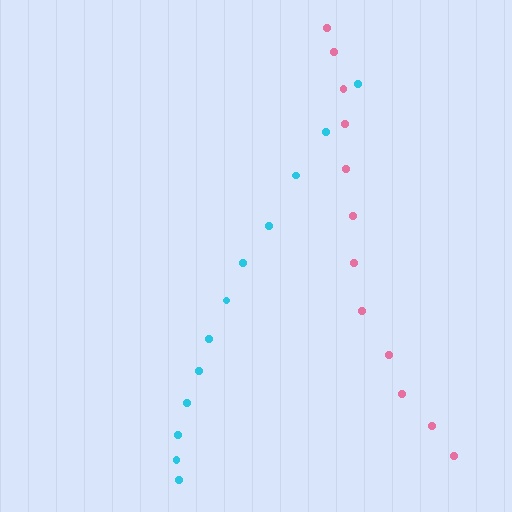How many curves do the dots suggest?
There are 2 distinct paths.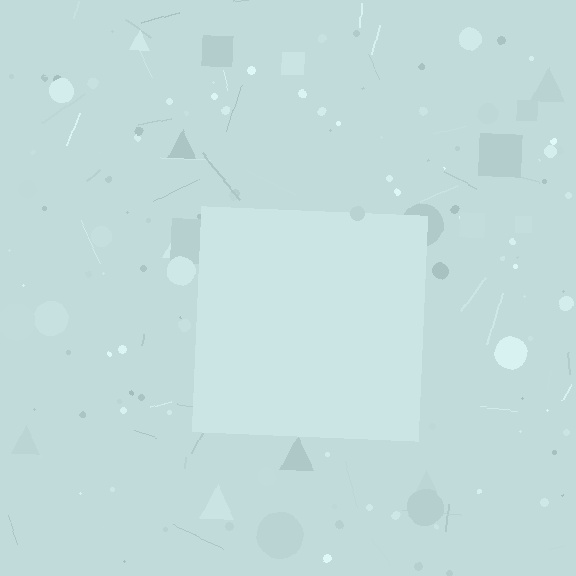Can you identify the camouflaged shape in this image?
The camouflaged shape is a square.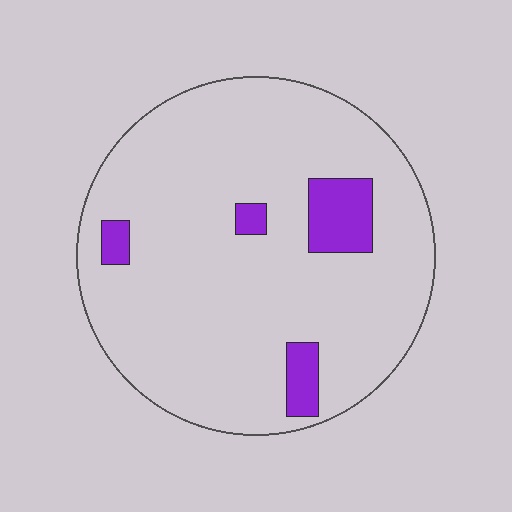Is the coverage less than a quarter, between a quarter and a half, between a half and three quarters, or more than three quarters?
Less than a quarter.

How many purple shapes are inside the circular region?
4.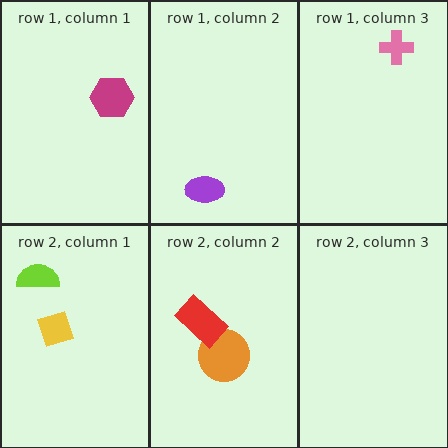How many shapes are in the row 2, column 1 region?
2.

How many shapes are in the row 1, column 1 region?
1.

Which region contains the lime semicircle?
The row 2, column 1 region.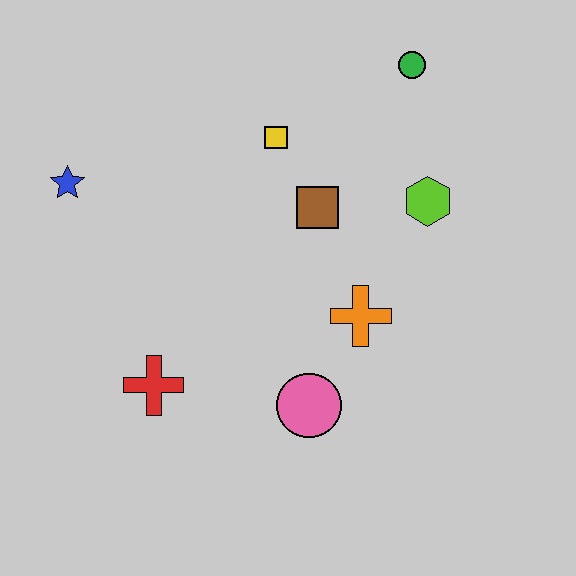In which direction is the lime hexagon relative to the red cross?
The lime hexagon is to the right of the red cross.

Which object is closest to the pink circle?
The orange cross is closest to the pink circle.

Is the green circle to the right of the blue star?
Yes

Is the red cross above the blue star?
No